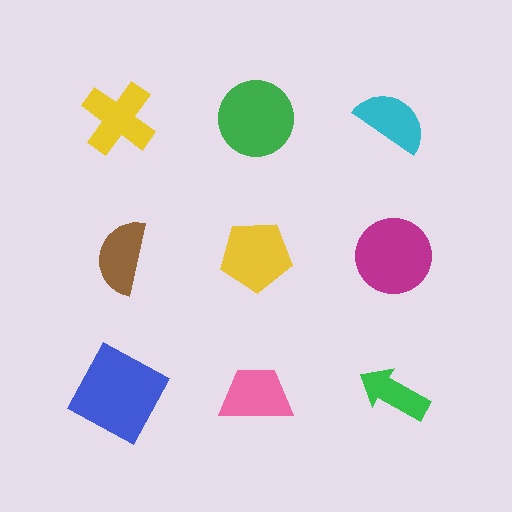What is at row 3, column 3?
A green arrow.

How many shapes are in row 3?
3 shapes.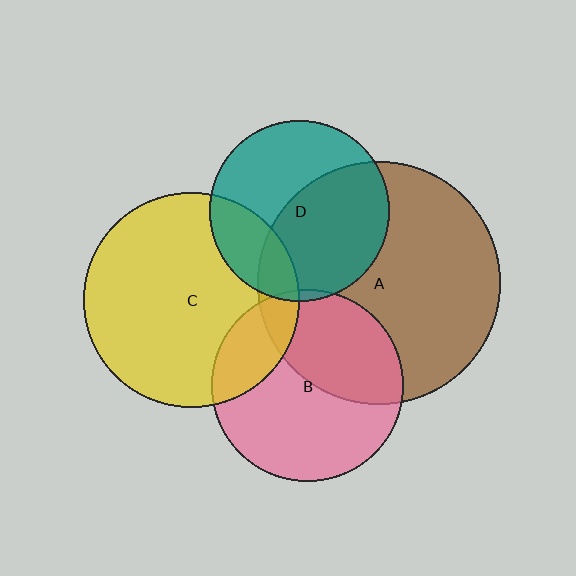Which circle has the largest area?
Circle A (brown).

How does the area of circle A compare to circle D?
Approximately 1.8 times.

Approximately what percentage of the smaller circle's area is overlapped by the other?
Approximately 40%.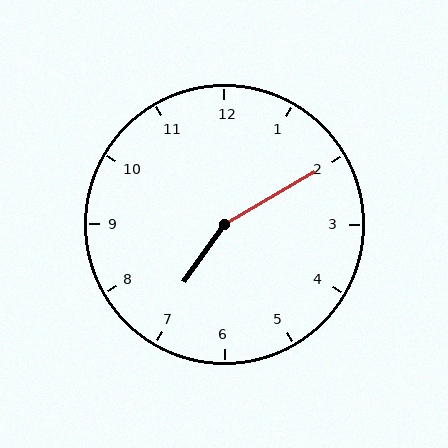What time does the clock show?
7:10.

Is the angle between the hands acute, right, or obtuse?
It is obtuse.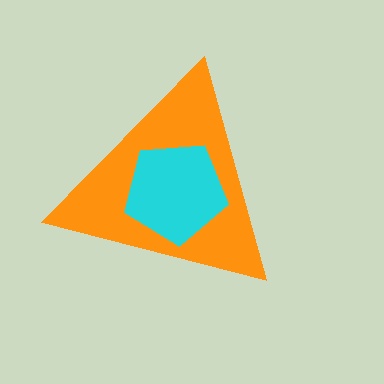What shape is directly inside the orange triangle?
The cyan pentagon.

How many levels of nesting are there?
2.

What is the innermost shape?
The cyan pentagon.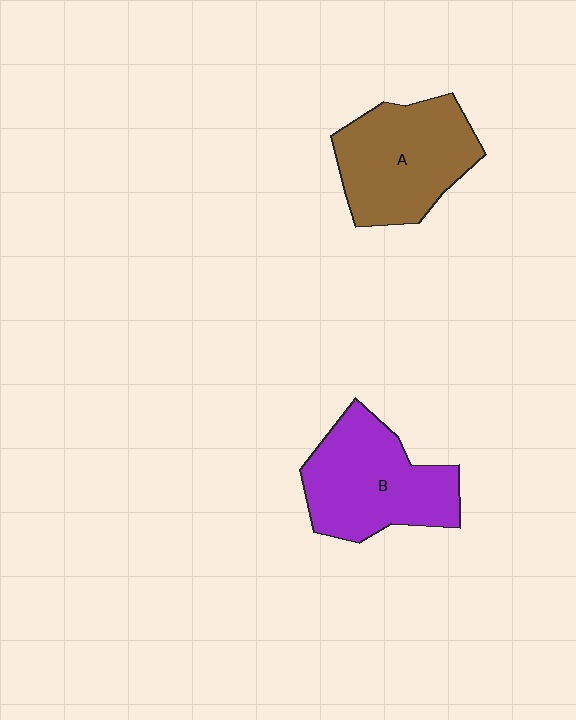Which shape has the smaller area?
Shape A (brown).